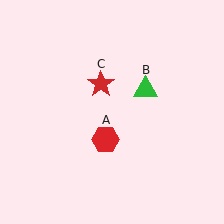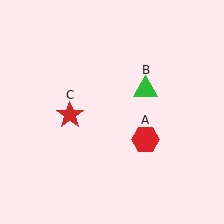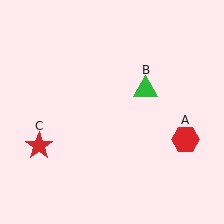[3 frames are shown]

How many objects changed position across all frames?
2 objects changed position: red hexagon (object A), red star (object C).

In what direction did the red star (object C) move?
The red star (object C) moved down and to the left.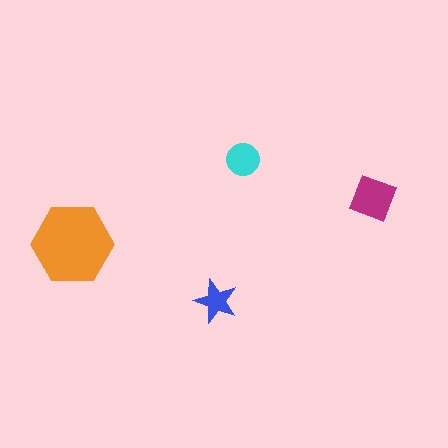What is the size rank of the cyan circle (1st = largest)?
3rd.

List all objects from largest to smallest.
The orange hexagon, the magenta square, the cyan circle, the blue star.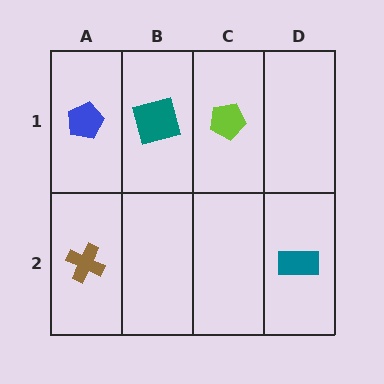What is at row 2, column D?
A teal rectangle.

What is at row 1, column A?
A blue pentagon.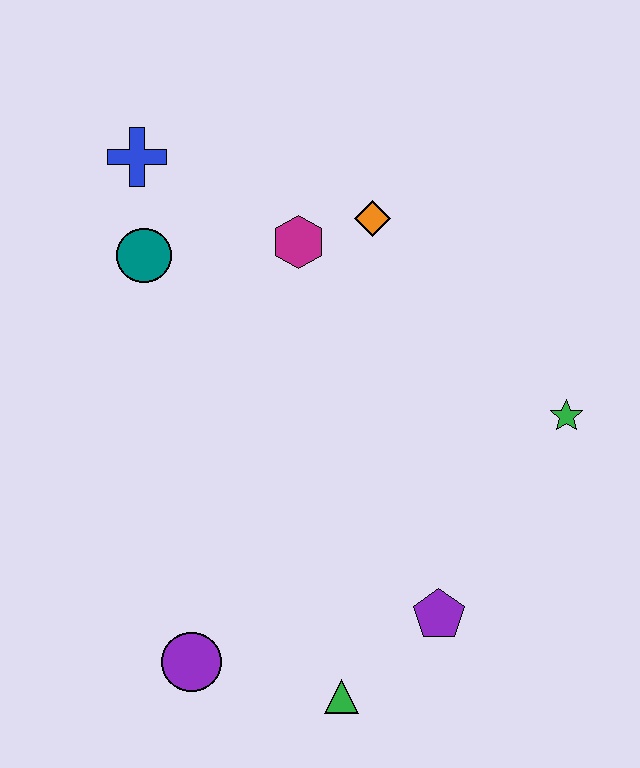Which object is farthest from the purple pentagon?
The blue cross is farthest from the purple pentagon.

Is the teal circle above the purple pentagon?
Yes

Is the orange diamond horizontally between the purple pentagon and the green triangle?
Yes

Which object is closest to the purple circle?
The green triangle is closest to the purple circle.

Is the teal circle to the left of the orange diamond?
Yes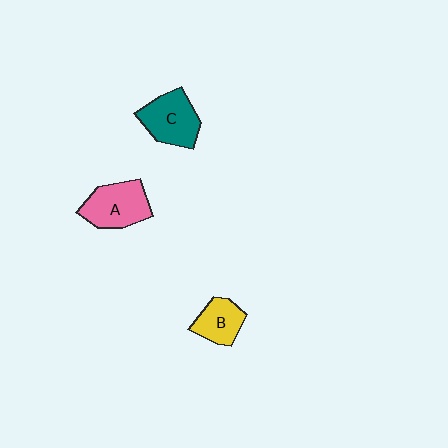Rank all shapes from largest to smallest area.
From largest to smallest: A (pink), C (teal), B (yellow).